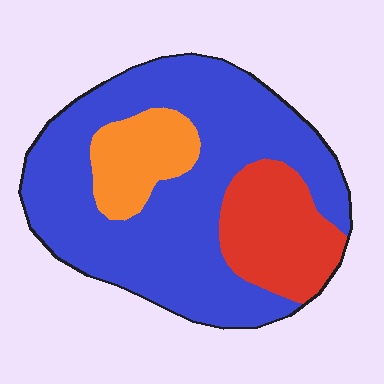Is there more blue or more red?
Blue.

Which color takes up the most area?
Blue, at roughly 70%.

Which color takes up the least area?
Orange, at roughly 15%.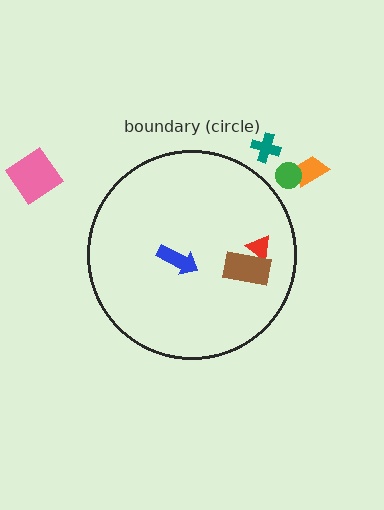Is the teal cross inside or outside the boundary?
Outside.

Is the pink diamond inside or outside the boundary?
Outside.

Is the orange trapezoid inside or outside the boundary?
Outside.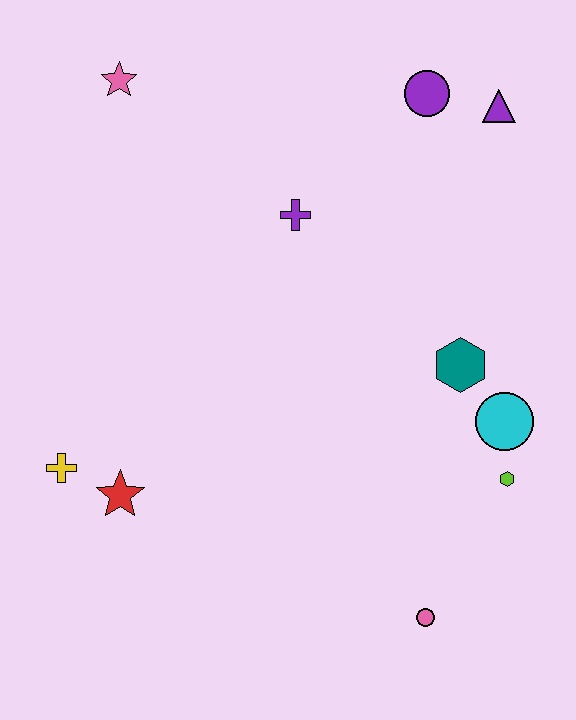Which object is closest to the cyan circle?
The lime hexagon is closest to the cyan circle.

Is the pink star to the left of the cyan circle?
Yes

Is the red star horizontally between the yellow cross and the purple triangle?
Yes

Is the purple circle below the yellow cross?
No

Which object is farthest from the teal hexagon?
The pink star is farthest from the teal hexagon.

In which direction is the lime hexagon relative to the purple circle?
The lime hexagon is below the purple circle.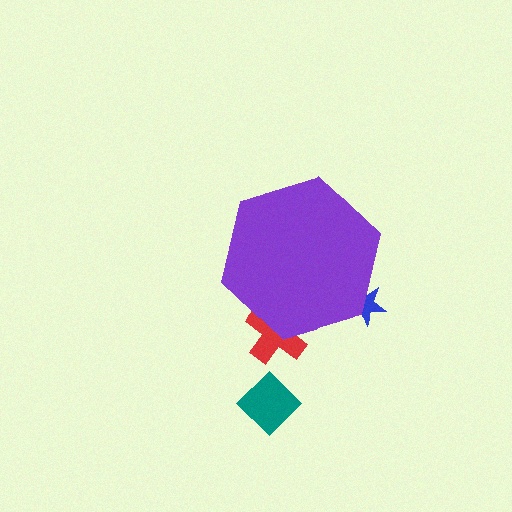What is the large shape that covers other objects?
A purple hexagon.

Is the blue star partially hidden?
Yes, the blue star is partially hidden behind the purple hexagon.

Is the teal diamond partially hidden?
No, the teal diamond is fully visible.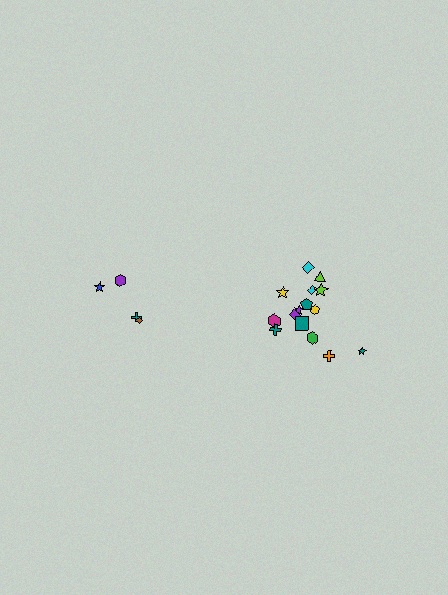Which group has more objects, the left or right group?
The right group.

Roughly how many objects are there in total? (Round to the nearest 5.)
Roughly 20 objects in total.